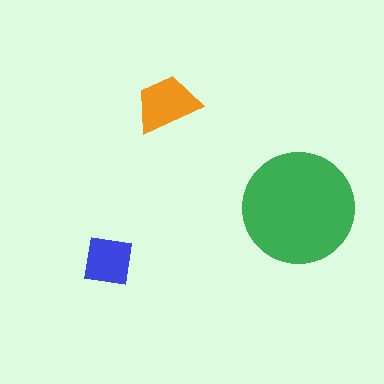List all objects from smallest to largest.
The blue square, the orange trapezoid, the green circle.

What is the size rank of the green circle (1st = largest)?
1st.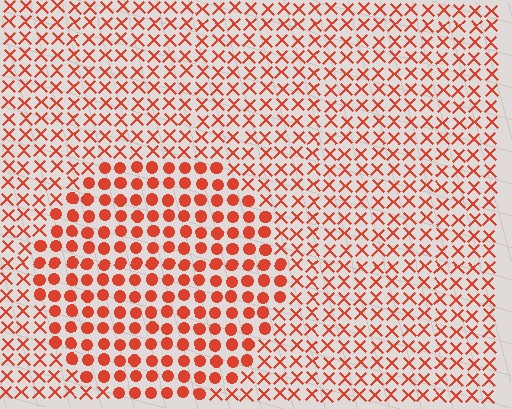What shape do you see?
I see a circle.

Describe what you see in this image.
The image is filled with small red elements arranged in a uniform grid. A circle-shaped region contains circles, while the surrounding area contains X marks. The boundary is defined purely by the change in element shape.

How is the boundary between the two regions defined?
The boundary is defined by a change in element shape: circles inside vs. X marks outside. All elements share the same color and spacing.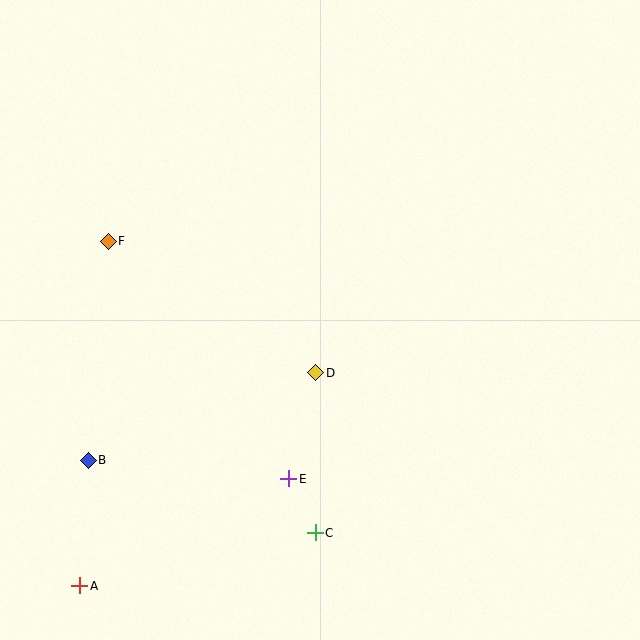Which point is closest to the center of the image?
Point D at (316, 373) is closest to the center.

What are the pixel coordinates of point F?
Point F is at (108, 241).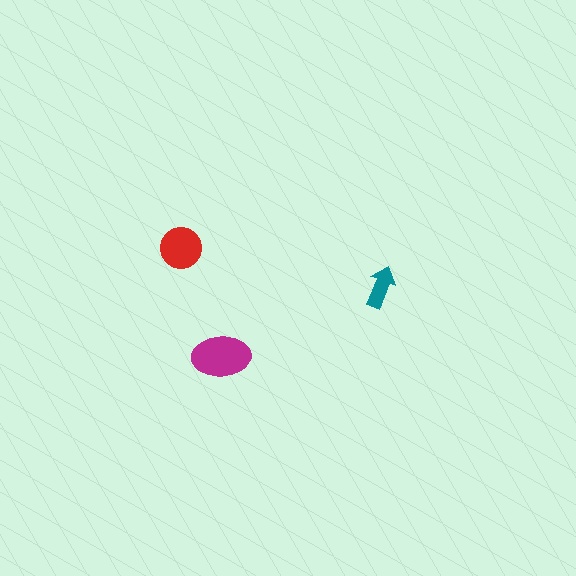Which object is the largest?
The magenta ellipse.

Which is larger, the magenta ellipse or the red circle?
The magenta ellipse.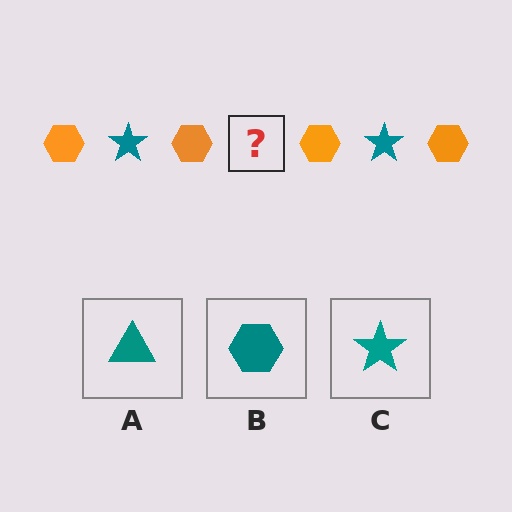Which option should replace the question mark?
Option C.